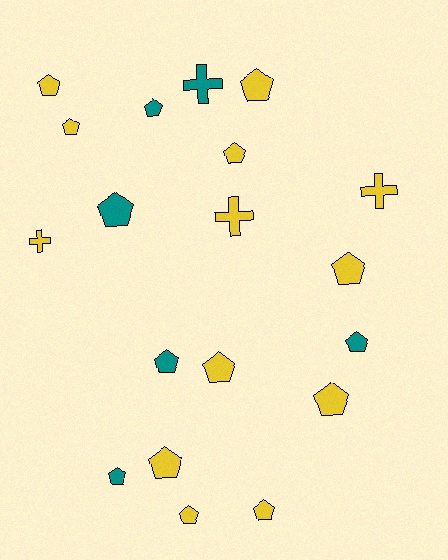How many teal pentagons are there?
There are 5 teal pentagons.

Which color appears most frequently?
Yellow, with 13 objects.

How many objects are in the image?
There are 19 objects.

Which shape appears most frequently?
Pentagon, with 15 objects.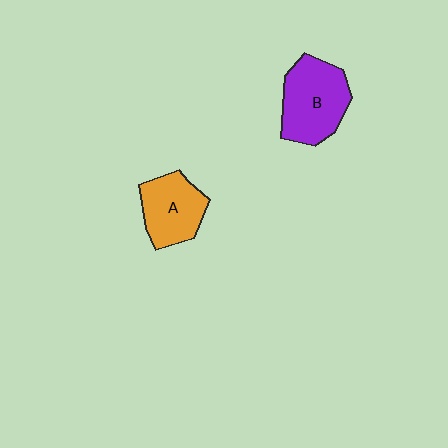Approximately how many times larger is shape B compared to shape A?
Approximately 1.3 times.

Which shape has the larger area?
Shape B (purple).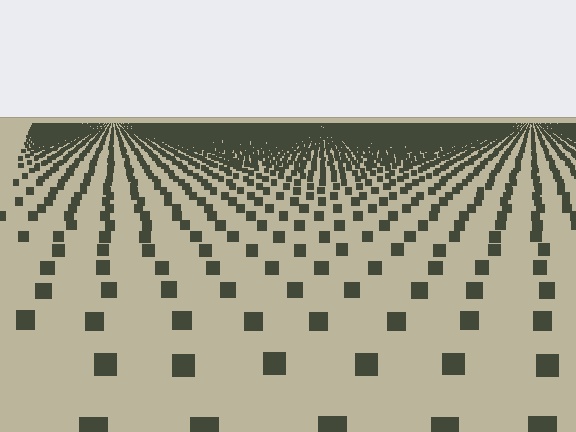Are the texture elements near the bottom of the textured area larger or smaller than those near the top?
Larger. Near the bottom, elements are closer to the viewer and appear at a bigger on-screen size.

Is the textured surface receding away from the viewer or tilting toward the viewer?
The surface is receding away from the viewer. Texture elements get smaller and denser toward the top.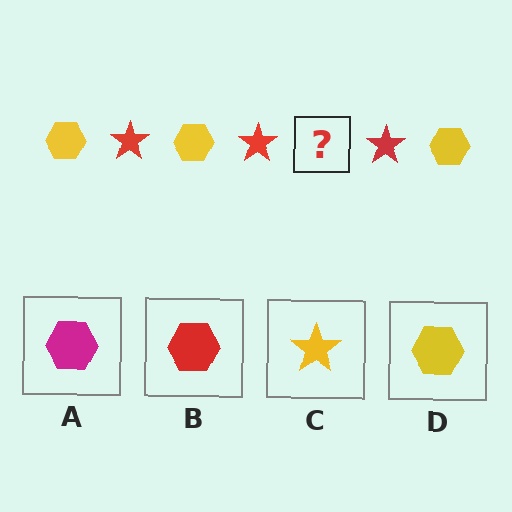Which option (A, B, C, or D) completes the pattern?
D.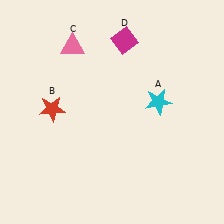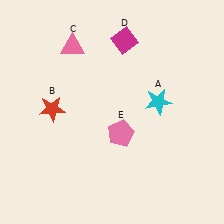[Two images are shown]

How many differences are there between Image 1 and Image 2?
There is 1 difference between the two images.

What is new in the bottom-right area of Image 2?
A pink pentagon (E) was added in the bottom-right area of Image 2.